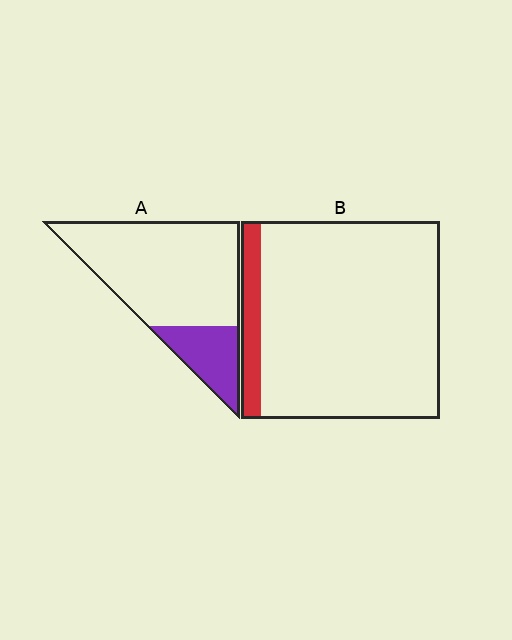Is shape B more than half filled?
No.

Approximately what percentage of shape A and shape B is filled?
A is approximately 20% and B is approximately 10%.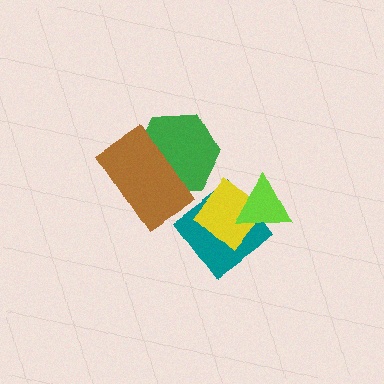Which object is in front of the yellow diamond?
The lime triangle is in front of the yellow diamond.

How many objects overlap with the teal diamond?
2 objects overlap with the teal diamond.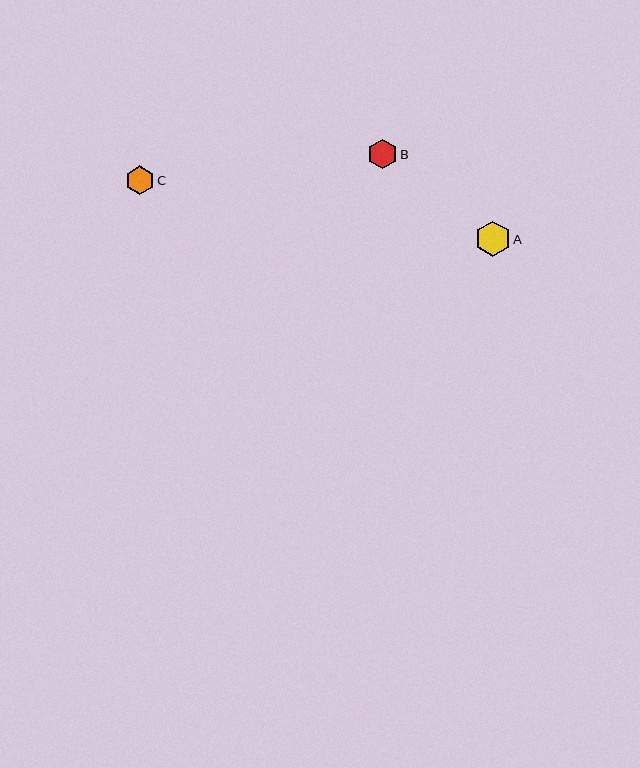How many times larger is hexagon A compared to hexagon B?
Hexagon A is approximately 1.2 times the size of hexagon B.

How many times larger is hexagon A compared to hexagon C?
Hexagon A is approximately 1.2 times the size of hexagon C.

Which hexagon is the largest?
Hexagon A is the largest with a size of approximately 35 pixels.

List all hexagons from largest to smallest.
From largest to smallest: A, B, C.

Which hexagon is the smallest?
Hexagon C is the smallest with a size of approximately 29 pixels.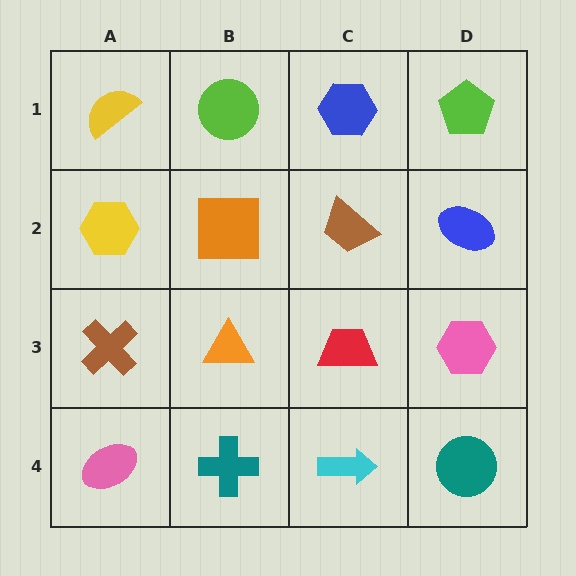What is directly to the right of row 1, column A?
A lime circle.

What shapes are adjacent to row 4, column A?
A brown cross (row 3, column A), a teal cross (row 4, column B).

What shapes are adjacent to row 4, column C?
A red trapezoid (row 3, column C), a teal cross (row 4, column B), a teal circle (row 4, column D).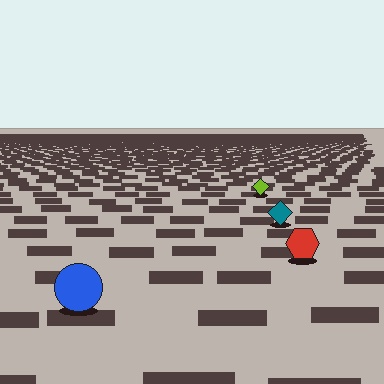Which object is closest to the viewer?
The blue circle is closest. The texture marks near it are larger and more spread out.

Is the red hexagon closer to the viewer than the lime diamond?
Yes. The red hexagon is closer — you can tell from the texture gradient: the ground texture is coarser near it.